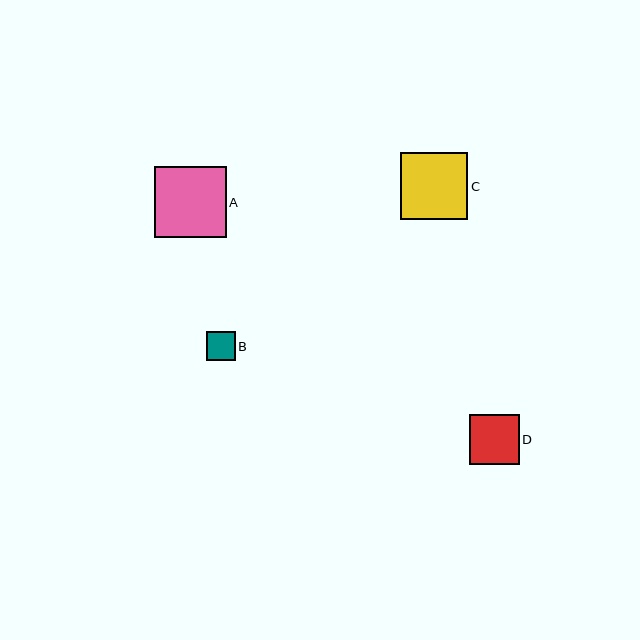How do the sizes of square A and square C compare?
Square A and square C are approximately the same size.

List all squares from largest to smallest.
From largest to smallest: A, C, D, B.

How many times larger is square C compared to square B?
Square C is approximately 2.3 times the size of square B.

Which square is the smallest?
Square B is the smallest with a size of approximately 29 pixels.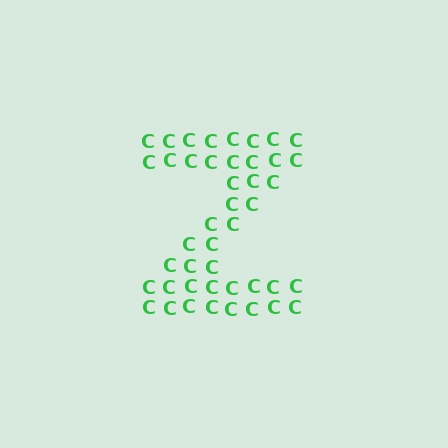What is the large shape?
The large shape is the letter Z.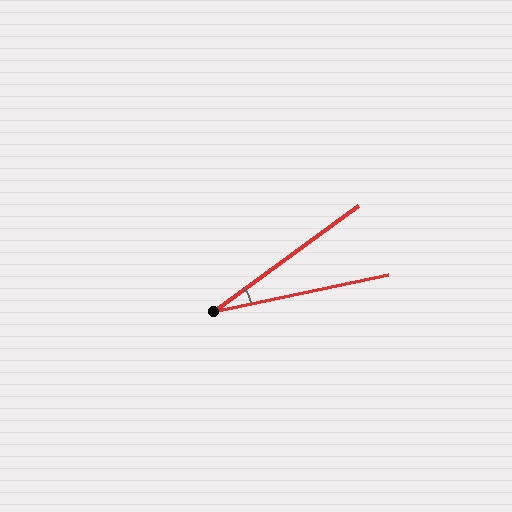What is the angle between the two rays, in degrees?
Approximately 24 degrees.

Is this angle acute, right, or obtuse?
It is acute.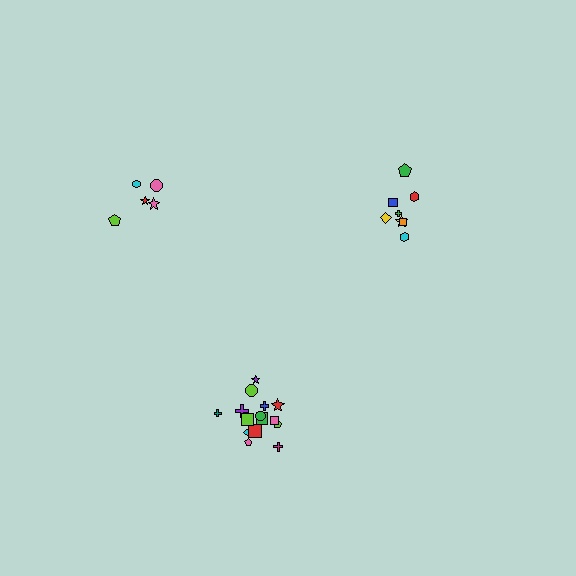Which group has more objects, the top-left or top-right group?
The top-right group.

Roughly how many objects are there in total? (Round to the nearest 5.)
Roughly 30 objects in total.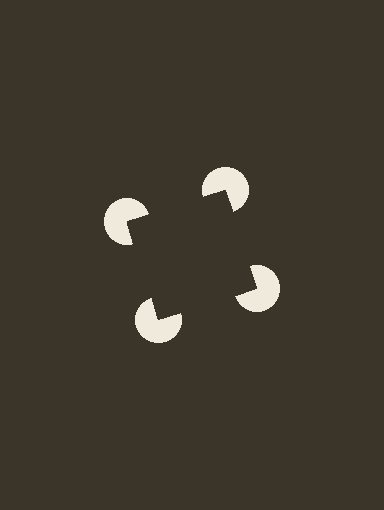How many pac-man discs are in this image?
There are 4 — one at each vertex of the illusory square.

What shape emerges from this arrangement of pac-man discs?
An illusory square — its edges are inferred from the aligned wedge cuts in the pac-man discs, not physically drawn.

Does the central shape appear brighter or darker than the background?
It typically appears slightly darker than the background, even though no actual brightness change is drawn.